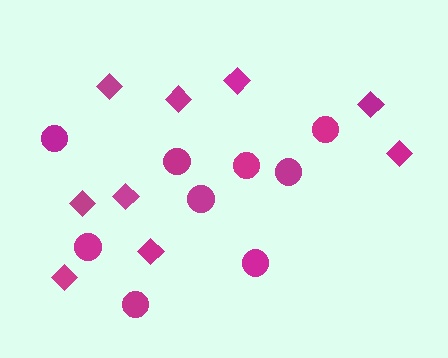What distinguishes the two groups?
There are 2 groups: one group of circles (9) and one group of diamonds (9).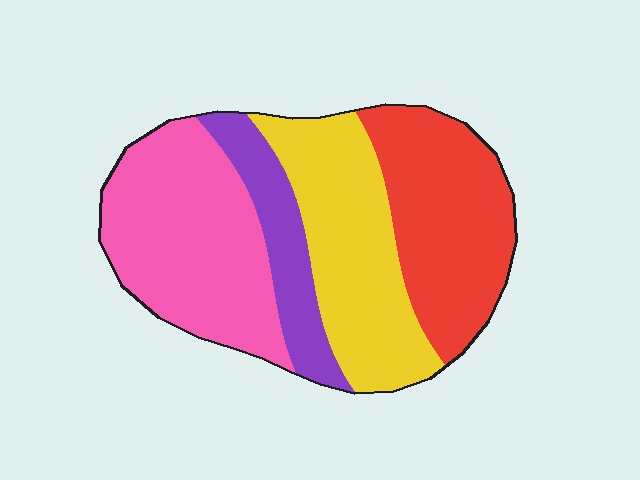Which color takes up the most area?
Pink, at roughly 30%.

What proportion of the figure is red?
Red covers 27% of the figure.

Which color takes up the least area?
Purple, at roughly 15%.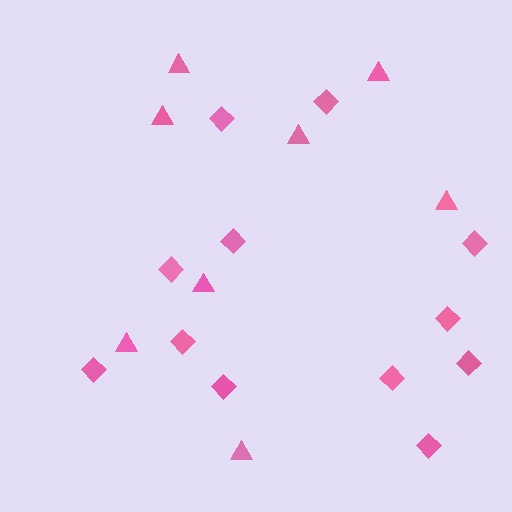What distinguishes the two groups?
There are 2 groups: one group of triangles (8) and one group of diamonds (12).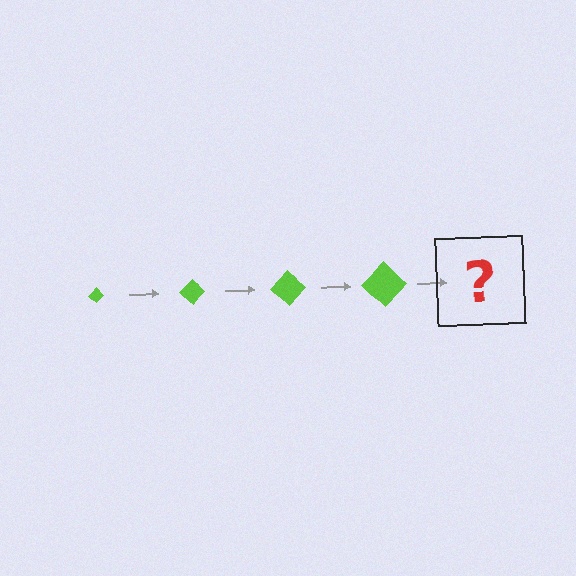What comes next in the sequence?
The next element should be a lime diamond, larger than the previous one.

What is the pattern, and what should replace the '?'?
The pattern is that the diamond gets progressively larger each step. The '?' should be a lime diamond, larger than the previous one.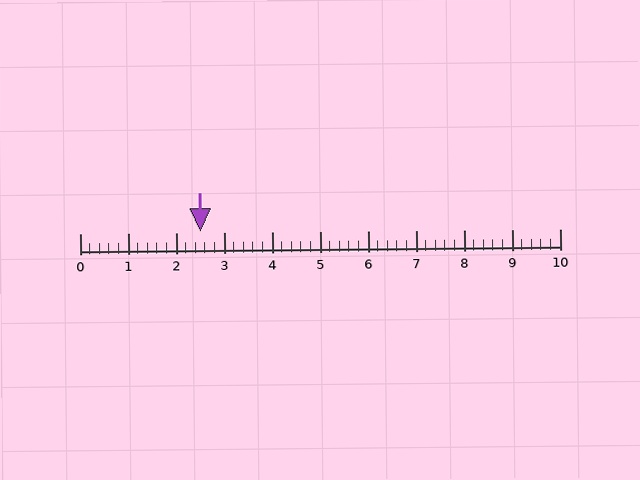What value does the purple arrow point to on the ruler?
The purple arrow points to approximately 2.5.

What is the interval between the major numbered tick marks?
The major tick marks are spaced 1 units apart.